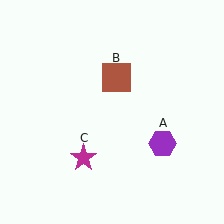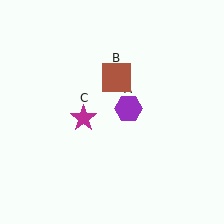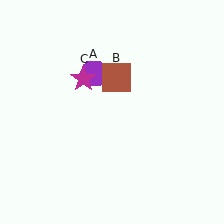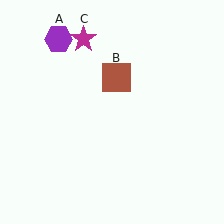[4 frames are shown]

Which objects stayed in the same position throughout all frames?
Brown square (object B) remained stationary.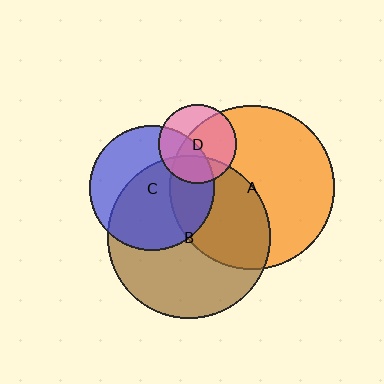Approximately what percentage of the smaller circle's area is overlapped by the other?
Approximately 45%.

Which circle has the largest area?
Circle A (orange).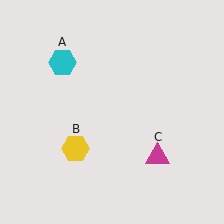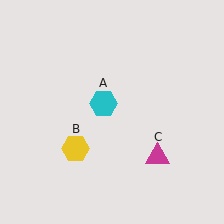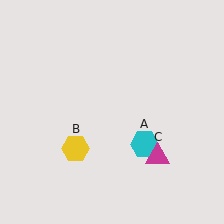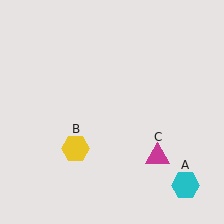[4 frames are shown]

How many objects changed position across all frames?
1 object changed position: cyan hexagon (object A).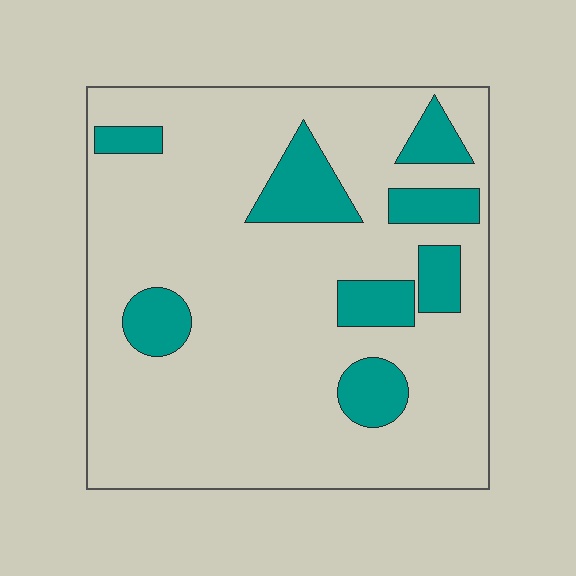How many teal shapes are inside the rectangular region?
8.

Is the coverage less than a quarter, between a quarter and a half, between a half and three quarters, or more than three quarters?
Less than a quarter.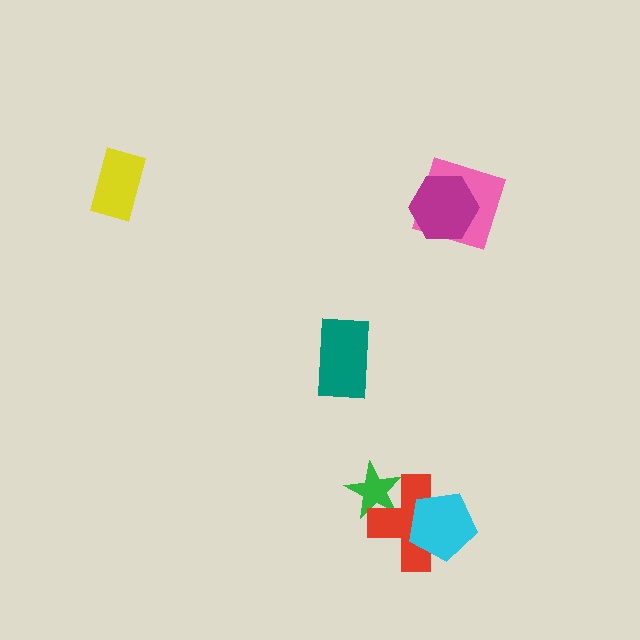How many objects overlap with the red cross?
2 objects overlap with the red cross.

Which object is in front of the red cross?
The cyan pentagon is in front of the red cross.